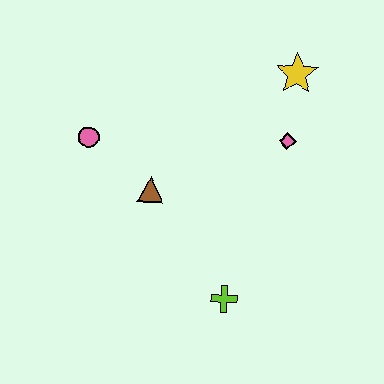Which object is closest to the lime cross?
The brown triangle is closest to the lime cross.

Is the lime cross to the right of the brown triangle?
Yes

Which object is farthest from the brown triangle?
The yellow star is farthest from the brown triangle.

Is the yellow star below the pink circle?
No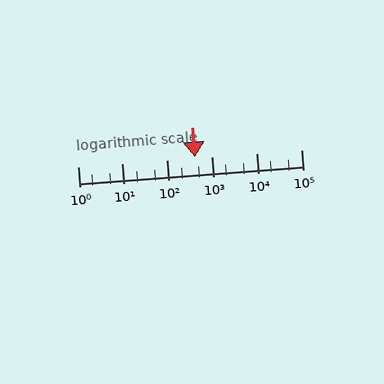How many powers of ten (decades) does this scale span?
The scale spans 5 decades, from 1 to 100000.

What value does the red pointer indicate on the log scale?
The pointer indicates approximately 410.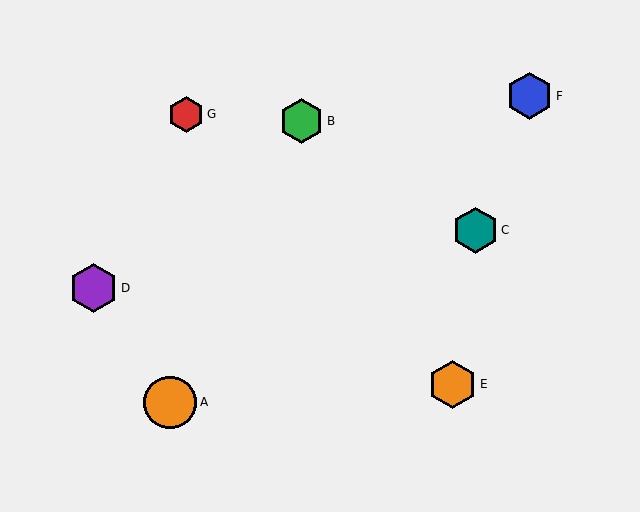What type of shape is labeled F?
Shape F is a blue hexagon.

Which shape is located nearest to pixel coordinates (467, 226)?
The teal hexagon (labeled C) at (475, 230) is nearest to that location.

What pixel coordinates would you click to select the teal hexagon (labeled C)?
Click at (475, 230) to select the teal hexagon C.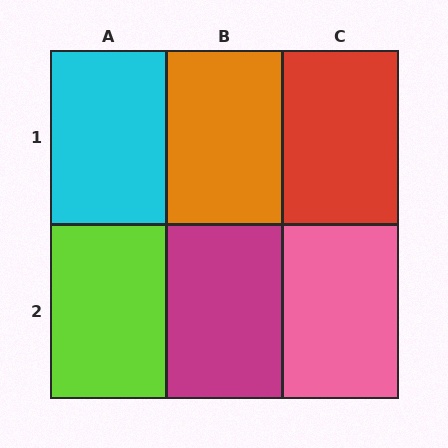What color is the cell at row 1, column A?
Cyan.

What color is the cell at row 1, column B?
Orange.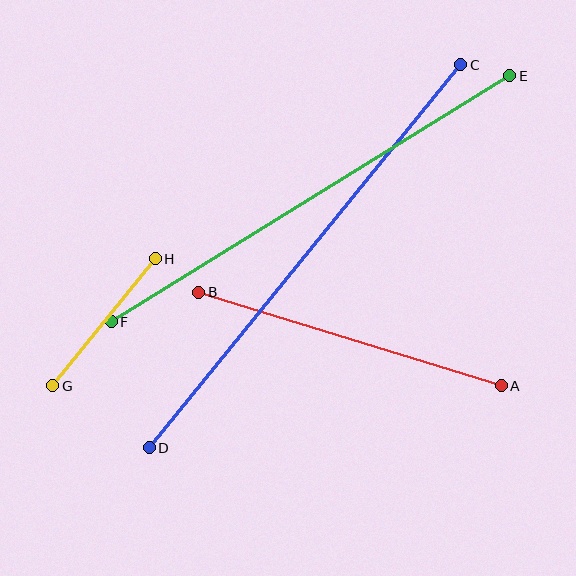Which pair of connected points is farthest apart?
Points C and D are farthest apart.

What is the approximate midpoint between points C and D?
The midpoint is at approximately (305, 256) pixels.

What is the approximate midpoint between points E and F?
The midpoint is at approximately (310, 199) pixels.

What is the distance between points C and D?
The distance is approximately 494 pixels.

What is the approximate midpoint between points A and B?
The midpoint is at approximately (350, 339) pixels.